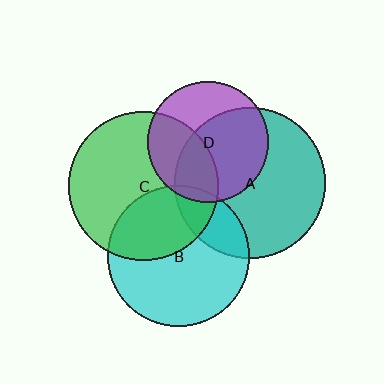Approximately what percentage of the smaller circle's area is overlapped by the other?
Approximately 60%.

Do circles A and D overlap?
Yes.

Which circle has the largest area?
Circle A (teal).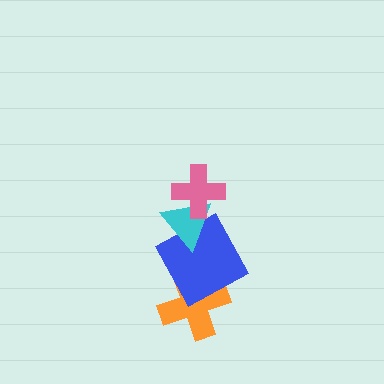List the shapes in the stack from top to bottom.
From top to bottom: the pink cross, the cyan triangle, the blue square, the orange cross.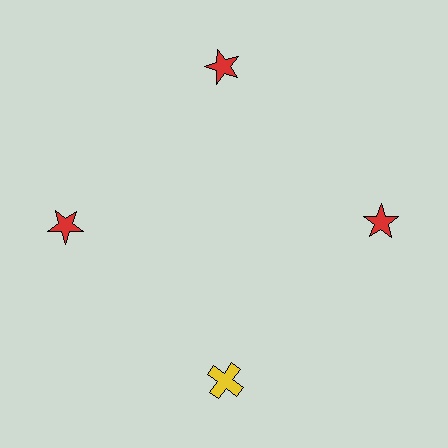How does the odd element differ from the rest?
It differs in both color (yellow instead of red) and shape (cross instead of star).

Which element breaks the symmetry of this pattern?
The yellow cross at roughly the 6 o'clock position breaks the symmetry. All other shapes are red stars.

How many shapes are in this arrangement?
There are 4 shapes arranged in a ring pattern.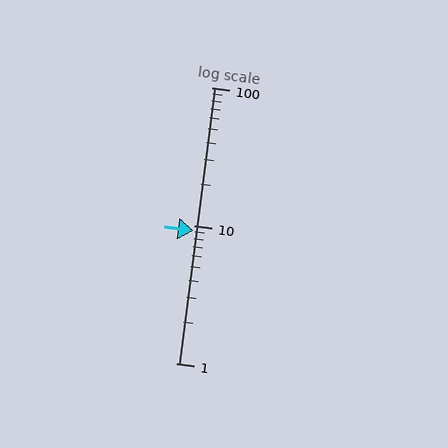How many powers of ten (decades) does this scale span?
The scale spans 2 decades, from 1 to 100.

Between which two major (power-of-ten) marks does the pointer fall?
The pointer is between 1 and 10.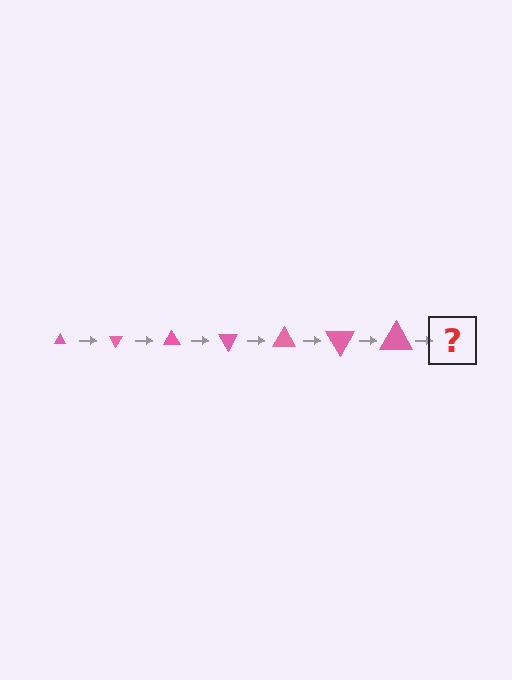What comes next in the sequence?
The next element should be a triangle, larger than the previous one and rotated 420 degrees from the start.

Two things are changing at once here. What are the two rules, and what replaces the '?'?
The two rules are that the triangle grows larger each step and it rotates 60 degrees each step. The '?' should be a triangle, larger than the previous one and rotated 420 degrees from the start.